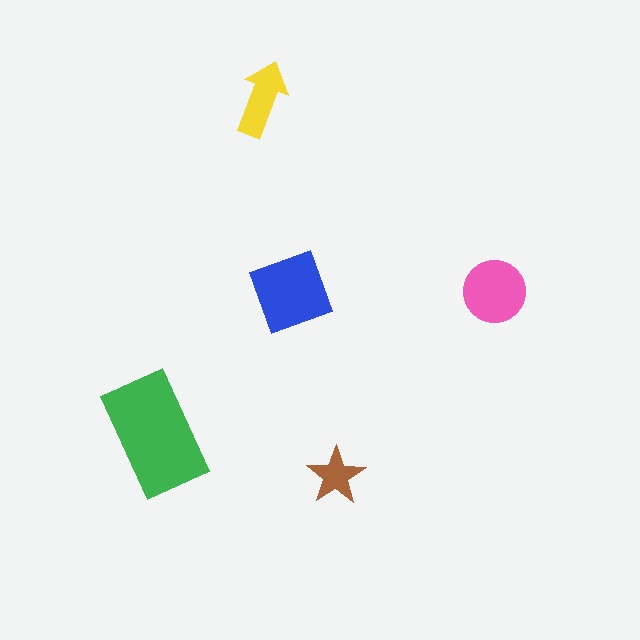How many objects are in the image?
There are 5 objects in the image.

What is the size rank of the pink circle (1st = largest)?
3rd.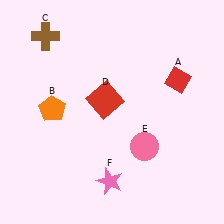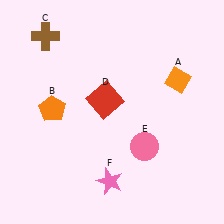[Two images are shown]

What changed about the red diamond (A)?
In Image 1, A is red. In Image 2, it changed to orange.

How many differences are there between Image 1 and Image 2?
There is 1 difference between the two images.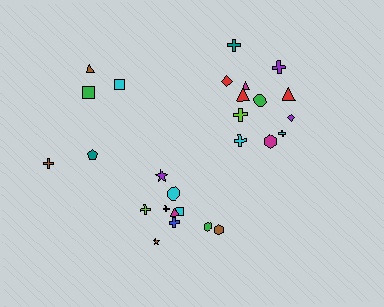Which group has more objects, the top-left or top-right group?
The top-right group.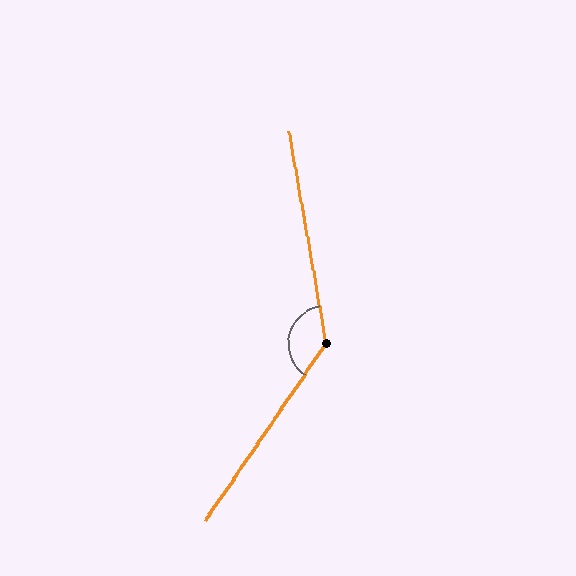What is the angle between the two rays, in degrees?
Approximately 136 degrees.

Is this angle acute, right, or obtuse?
It is obtuse.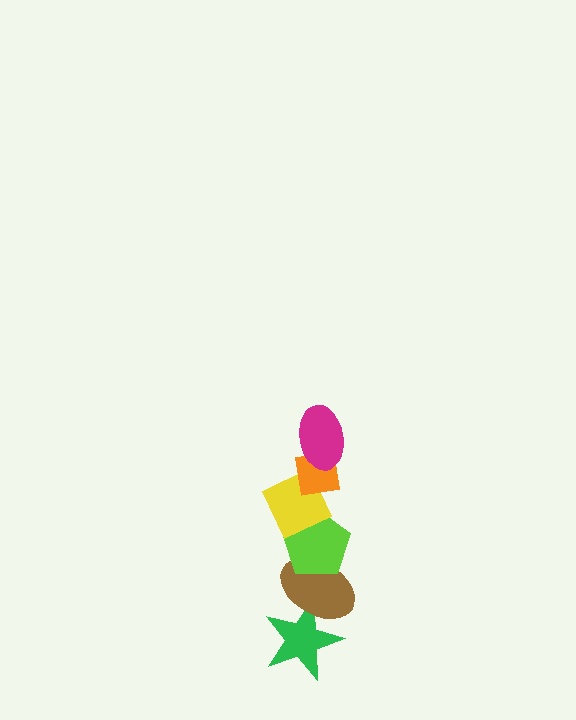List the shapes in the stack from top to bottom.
From top to bottom: the magenta ellipse, the orange square, the yellow diamond, the lime pentagon, the brown ellipse, the green star.